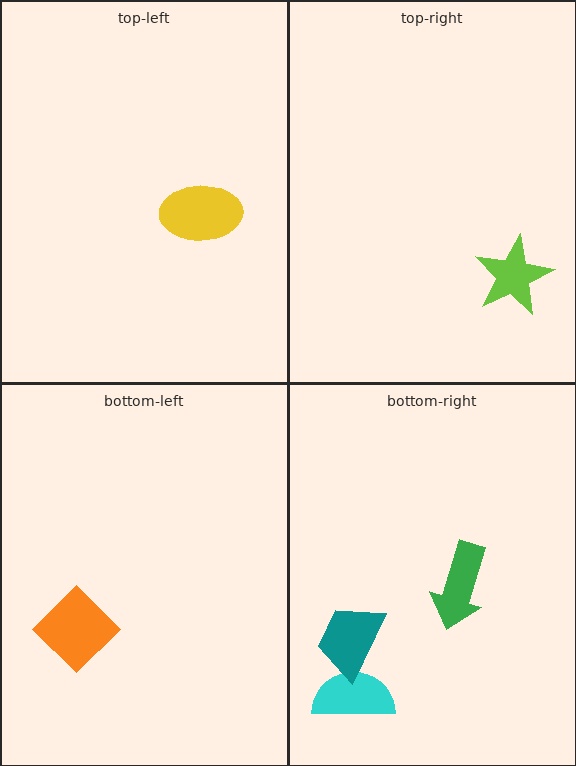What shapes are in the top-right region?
The lime star.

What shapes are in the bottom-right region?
The green arrow, the cyan semicircle, the teal trapezoid.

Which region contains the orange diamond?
The bottom-left region.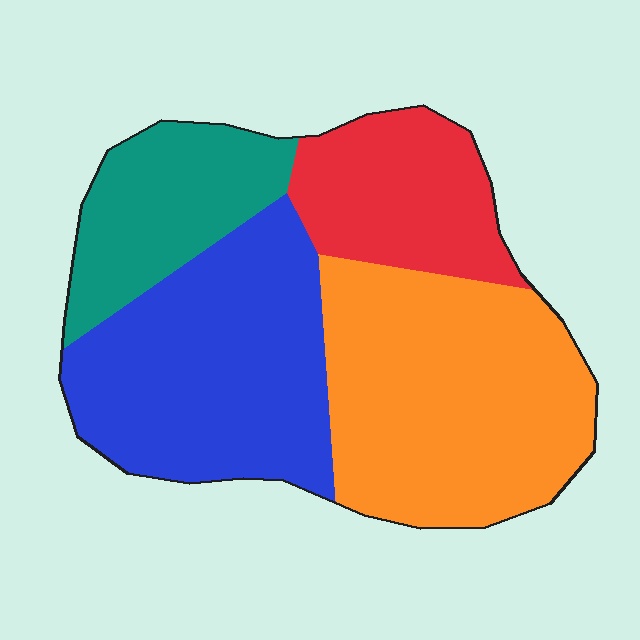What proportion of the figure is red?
Red covers 17% of the figure.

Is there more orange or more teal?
Orange.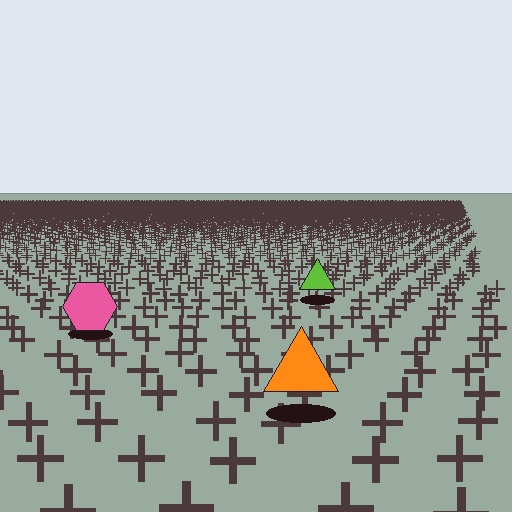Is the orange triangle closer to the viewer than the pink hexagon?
Yes. The orange triangle is closer — you can tell from the texture gradient: the ground texture is coarser near it.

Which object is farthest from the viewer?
The lime triangle is farthest from the viewer. It appears smaller and the ground texture around it is denser.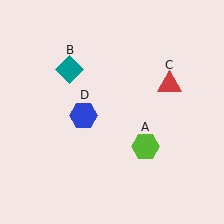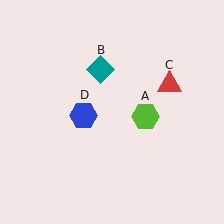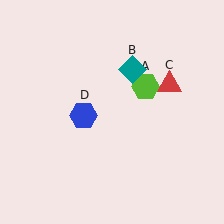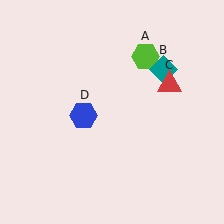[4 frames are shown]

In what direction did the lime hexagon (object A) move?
The lime hexagon (object A) moved up.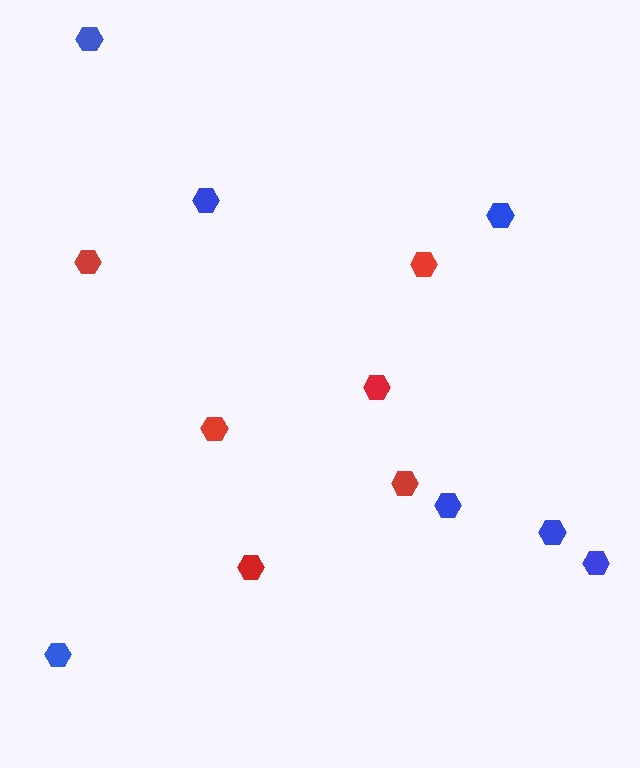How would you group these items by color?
There are 2 groups: one group of blue hexagons (7) and one group of red hexagons (6).